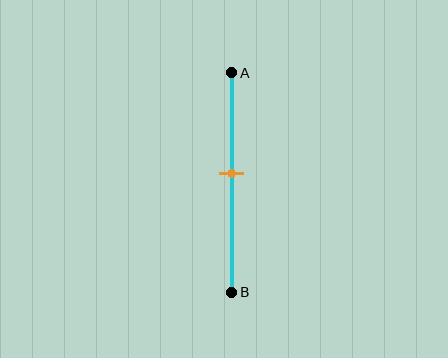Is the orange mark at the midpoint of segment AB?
No, the mark is at about 45% from A, not at the 50% midpoint.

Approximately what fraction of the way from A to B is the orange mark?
The orange mark is approximately 45% of the way from A to B.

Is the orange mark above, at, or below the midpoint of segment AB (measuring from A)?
The orange mark is above the midpoint of segment AB.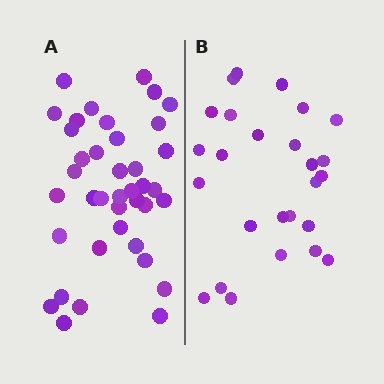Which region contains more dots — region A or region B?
Region A (the left region) has more dots.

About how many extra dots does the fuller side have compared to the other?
Region A has approximately 15 more dots than region B.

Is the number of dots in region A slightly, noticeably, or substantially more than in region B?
Region A has substantially more. The ratio is roughly 1.5 to 1.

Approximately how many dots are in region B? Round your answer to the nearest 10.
About 30 dots. (The exact count is 26, which rounds to 30.)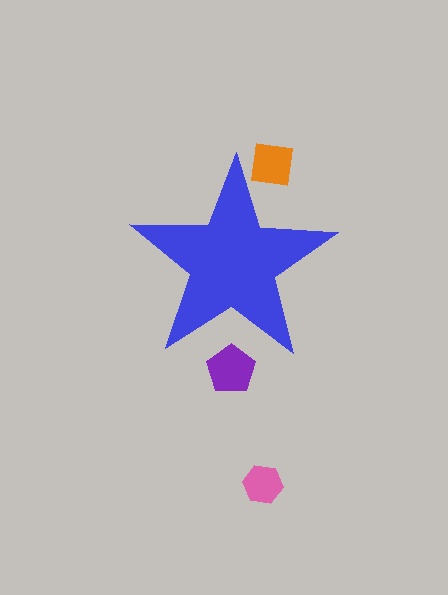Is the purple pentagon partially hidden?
Yes, the purple pentagon is partially hidden behind the blue star.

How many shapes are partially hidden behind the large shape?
2 shapes are partially hidden.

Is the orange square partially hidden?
Yes, the orange square is partially hidden behind the blue star.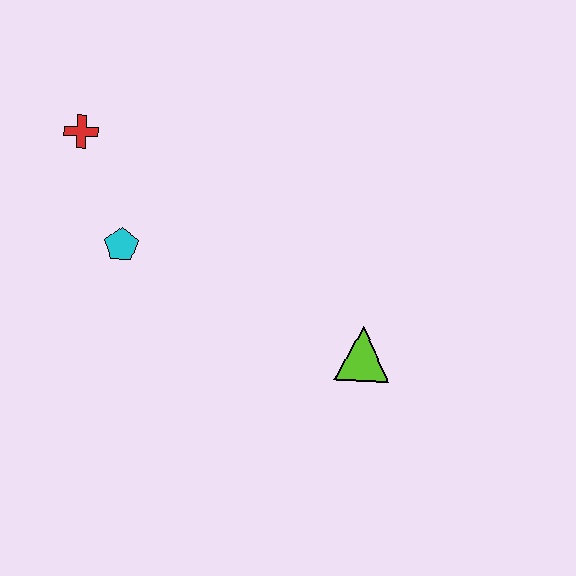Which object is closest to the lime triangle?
The cyan pentagon is closest to the lime triangle.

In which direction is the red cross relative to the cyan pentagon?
The red cross is above the cyan pentagon.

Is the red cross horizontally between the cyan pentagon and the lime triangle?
No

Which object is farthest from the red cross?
The lime triangle is farthest from the red cross.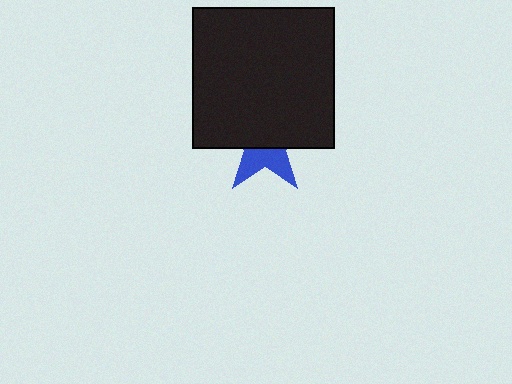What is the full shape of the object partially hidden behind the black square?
The partially hidden object is a blue star.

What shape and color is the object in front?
The object in front is a black square.